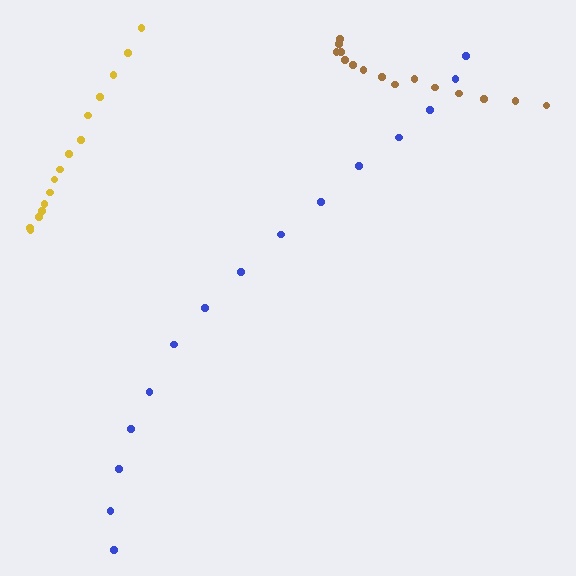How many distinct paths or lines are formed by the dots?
There are 3 distinct paths.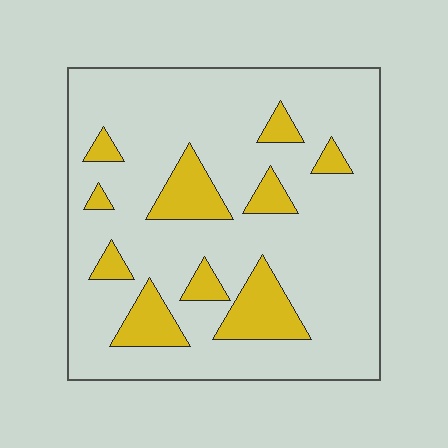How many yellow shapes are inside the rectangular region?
10.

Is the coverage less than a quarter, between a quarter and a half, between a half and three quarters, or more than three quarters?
Less than a quarter.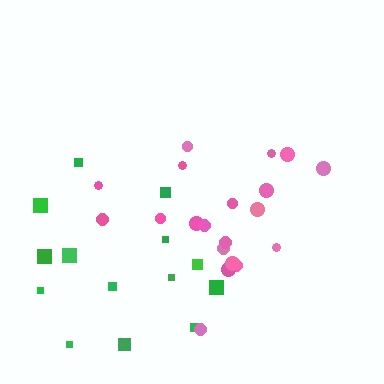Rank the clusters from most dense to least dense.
pink, green.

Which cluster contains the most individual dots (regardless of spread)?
Pink (20).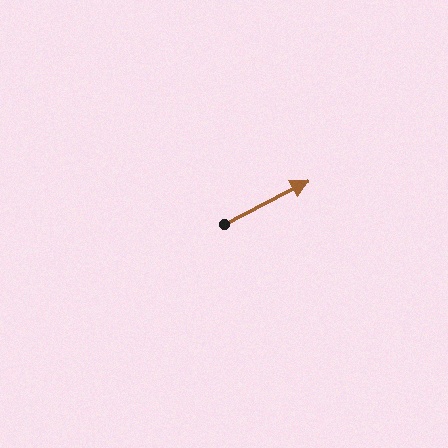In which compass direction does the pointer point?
Northeast.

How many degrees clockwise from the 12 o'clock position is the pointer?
Approximately 63 degrees.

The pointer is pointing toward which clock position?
Roughly 2 o'clock.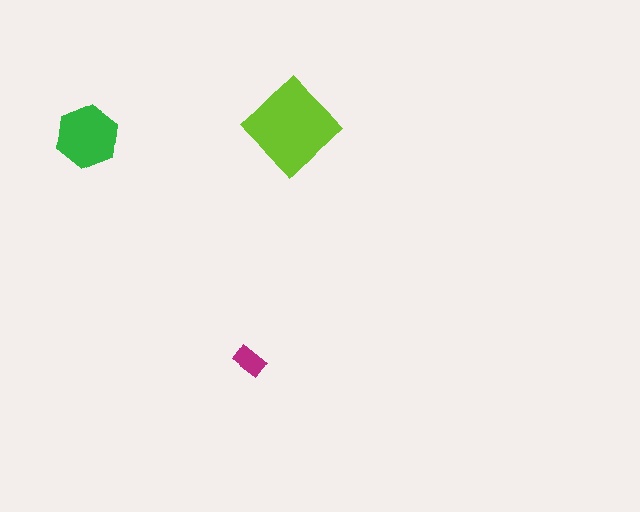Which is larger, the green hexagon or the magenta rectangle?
The green hexagon.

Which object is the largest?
The lime diamond.